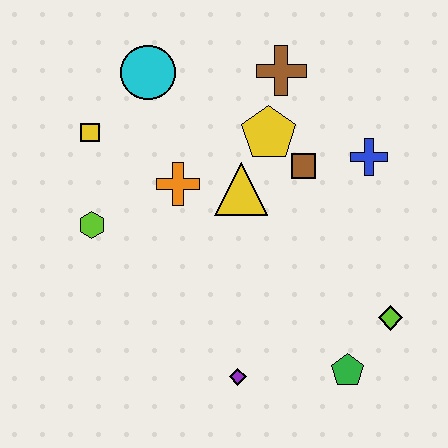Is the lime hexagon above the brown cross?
No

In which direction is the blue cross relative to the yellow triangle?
The blue cross is to the right of the yellow triangle.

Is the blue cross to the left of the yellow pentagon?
No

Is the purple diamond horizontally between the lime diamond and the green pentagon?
No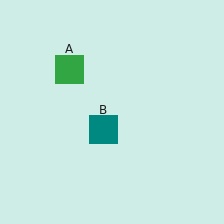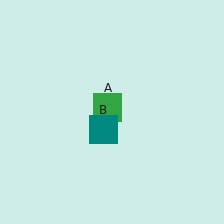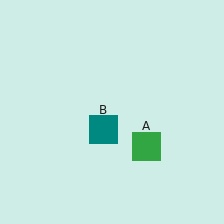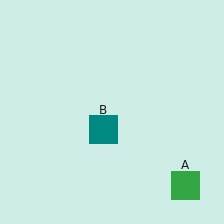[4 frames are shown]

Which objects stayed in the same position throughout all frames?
Teal square (object B) remained stationary.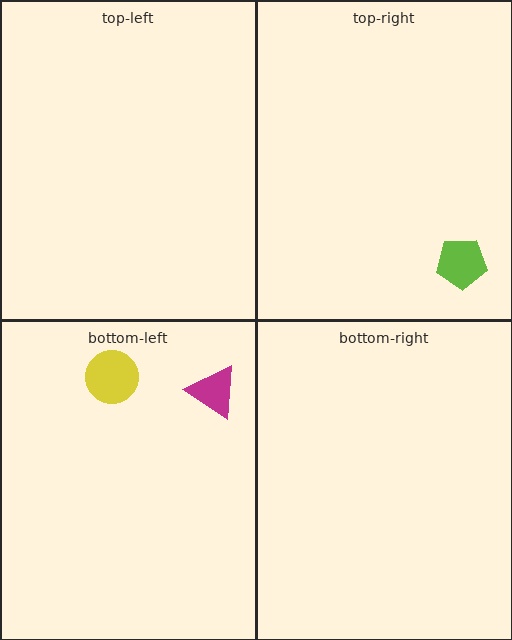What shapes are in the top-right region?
The lime pentagon.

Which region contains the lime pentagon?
The top-right region.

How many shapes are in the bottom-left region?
2.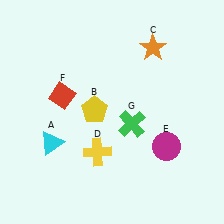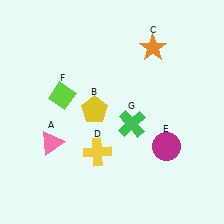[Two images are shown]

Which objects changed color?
A changed from cyan to pink. F changed from red to lime.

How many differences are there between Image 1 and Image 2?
There are 2 differences between the two images.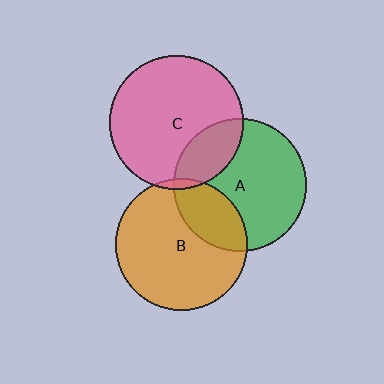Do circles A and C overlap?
Yes.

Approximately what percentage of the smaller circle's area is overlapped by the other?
Approximately 20%.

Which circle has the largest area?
Circle C (pink).